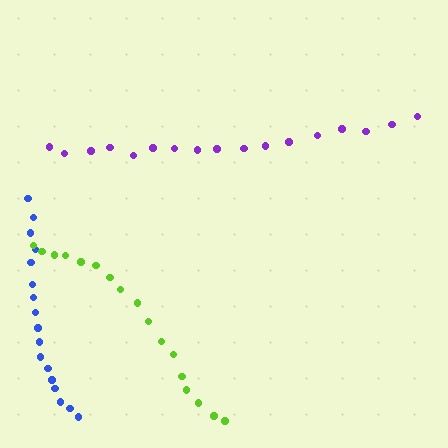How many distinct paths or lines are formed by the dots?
There are 3 distinct paths.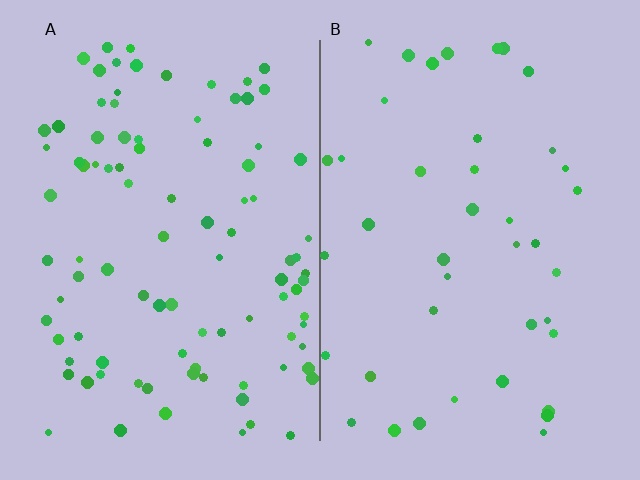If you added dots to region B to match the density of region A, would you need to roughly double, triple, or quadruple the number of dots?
Approximately double.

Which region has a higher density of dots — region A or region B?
A (the left).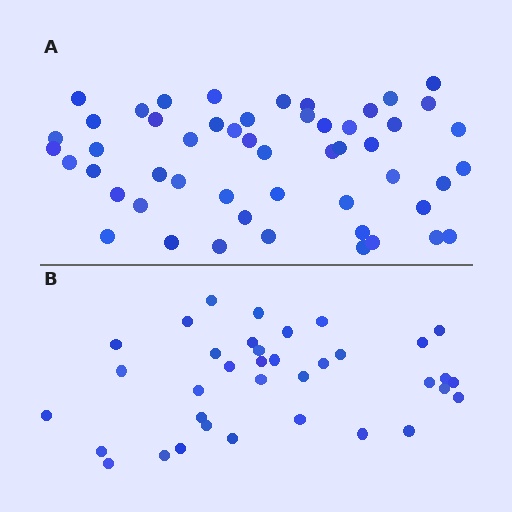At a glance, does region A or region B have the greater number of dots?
Region A (the top region) has more dots.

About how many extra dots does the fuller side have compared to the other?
Region A has approximately 15 more dots than region B.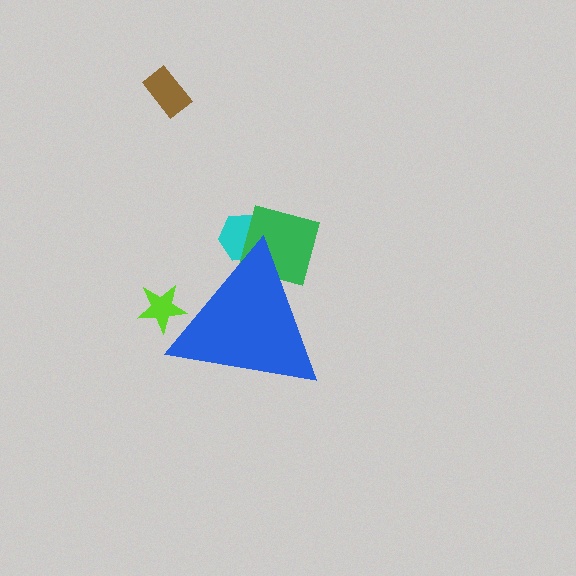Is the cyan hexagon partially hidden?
Yes, the cyan hexagon is partially hidden behind the blue triangle.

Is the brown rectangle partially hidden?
No, the brown rectangle is fully visible.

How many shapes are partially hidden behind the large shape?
3 shapes are partially hidden.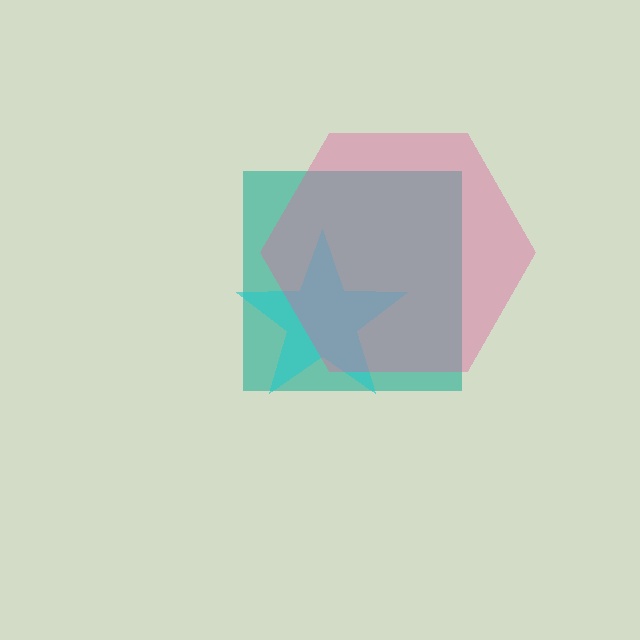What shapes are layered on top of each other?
The layered shapes are: a teal square, a cyan star, a pink hexagon.